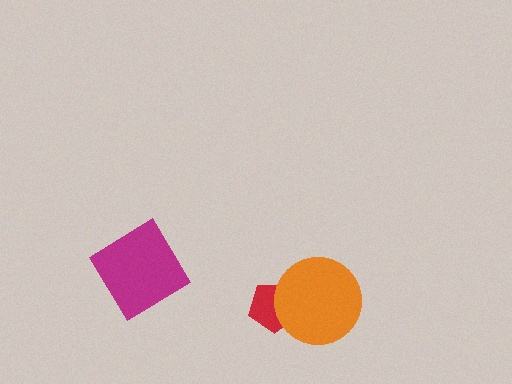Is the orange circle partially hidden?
No, no other shape covers it.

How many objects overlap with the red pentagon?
1 object overlaps with the red pentagon.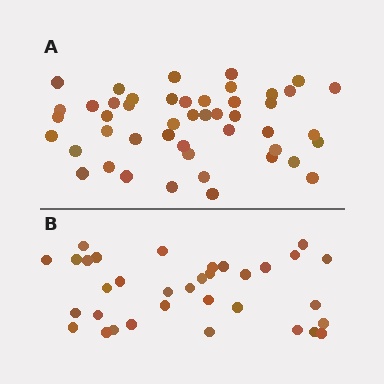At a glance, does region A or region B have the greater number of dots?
Region A (the top region) has more dots.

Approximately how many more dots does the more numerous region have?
Region A has approximately 15 more dots than region B.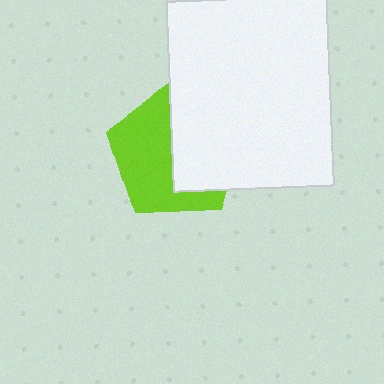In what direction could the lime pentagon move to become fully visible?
The lime pentagon could move left. That would shift it out from behind the white rectangle entirely.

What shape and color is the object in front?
The object in front is a white rectangle.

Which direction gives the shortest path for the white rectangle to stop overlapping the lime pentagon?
Moving right gives the shortest separation.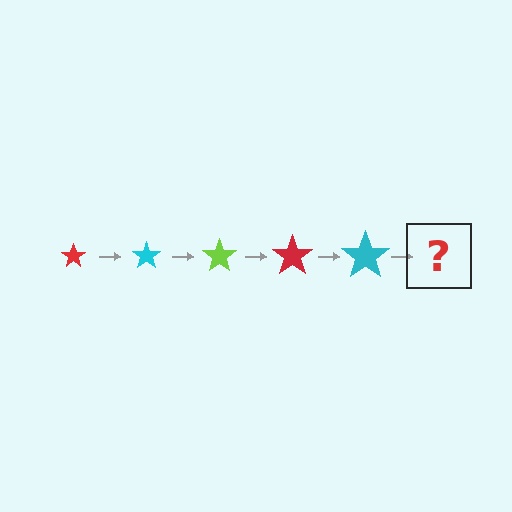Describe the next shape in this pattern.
It should be a lime star, larger than the previous one.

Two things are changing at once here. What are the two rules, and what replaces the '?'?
The two rules are that the star grows larger each step and the color cycles through red, cyan, and lime. The '?' should be a lime star, larger than the previous one.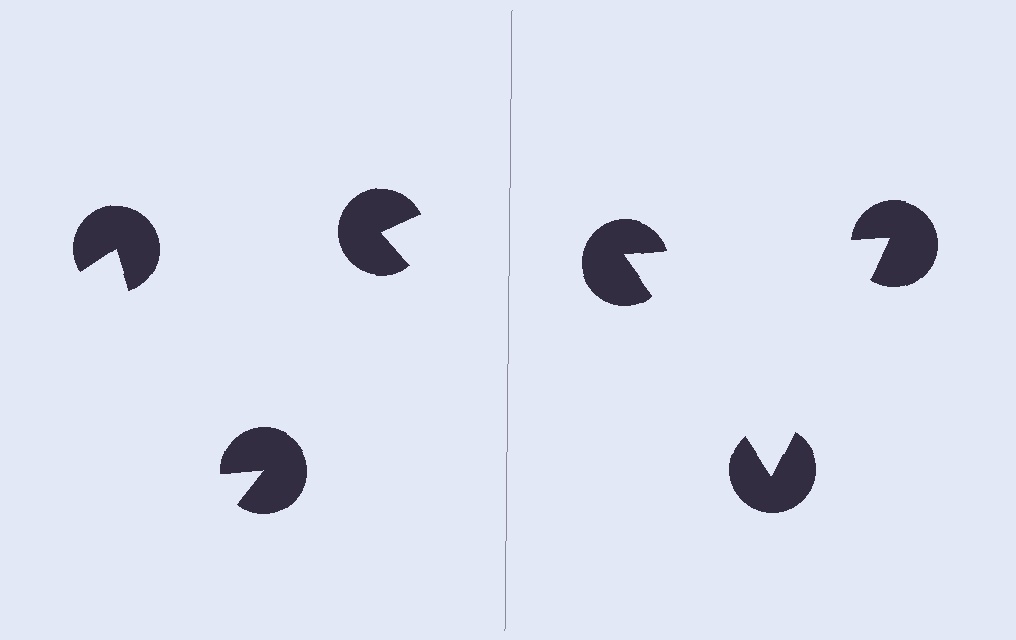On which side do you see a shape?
An illusory triangle appears on the right side. On the left side the wedge cuts are rotated, so no coherent shape forms.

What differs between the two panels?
The pac-man discs are positioned identically on both sides; only the wedge orientations differ. On the right they align to a triangle; on the left they are misaligned.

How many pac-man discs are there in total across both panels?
6 — 3 on each side.